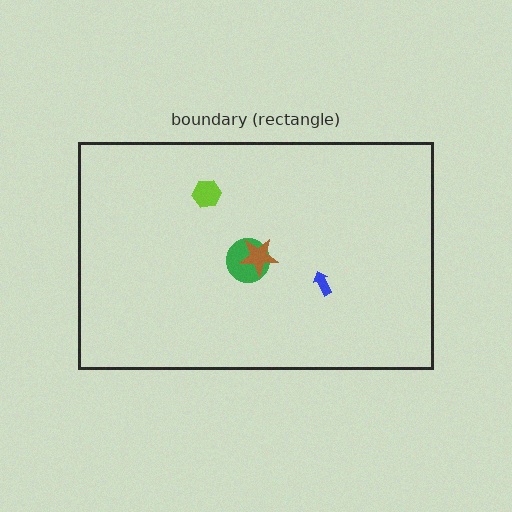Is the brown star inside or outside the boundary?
Inside.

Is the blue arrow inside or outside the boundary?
Inside.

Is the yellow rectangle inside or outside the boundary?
Inside.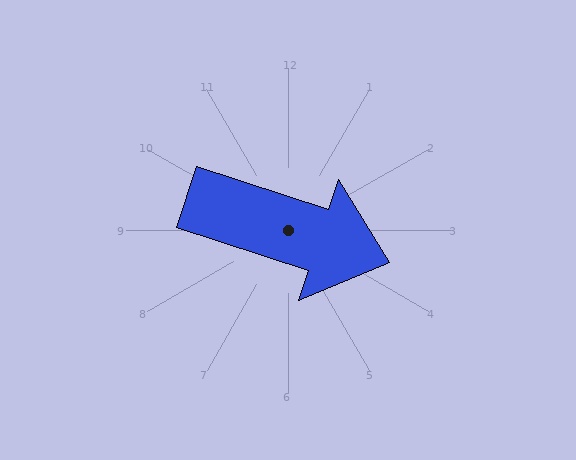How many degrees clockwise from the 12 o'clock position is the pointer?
Approximately 108 degrees.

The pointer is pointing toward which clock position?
Roughly 4 o'clock.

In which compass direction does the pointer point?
East.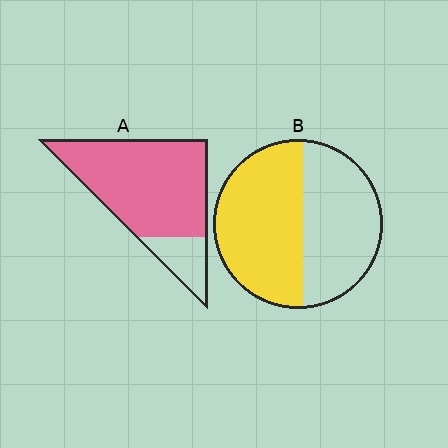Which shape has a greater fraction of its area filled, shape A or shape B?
Shape A.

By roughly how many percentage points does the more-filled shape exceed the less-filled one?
By roughly 30 percentage points (A over B).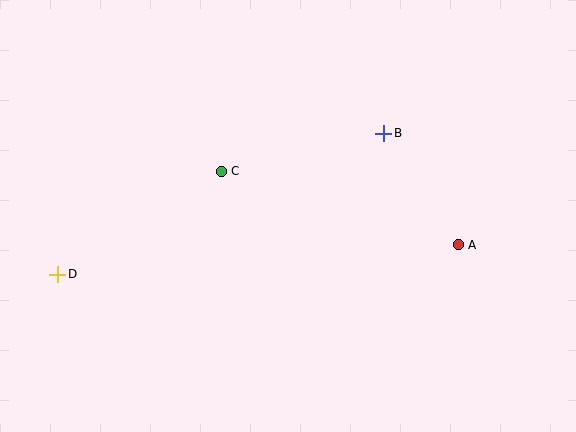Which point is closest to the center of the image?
Point C at (221, 171) is closest to the center.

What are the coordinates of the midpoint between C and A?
The midpoint between C and A is at (340, 208).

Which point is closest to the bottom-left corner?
Point D is closest to the bottom-left corner.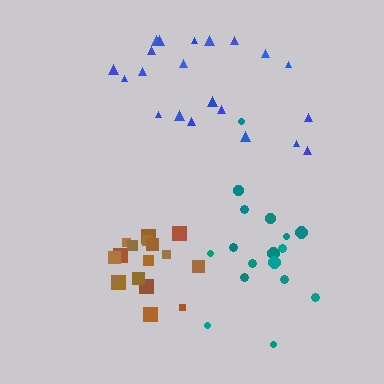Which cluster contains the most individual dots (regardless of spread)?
Blue (21).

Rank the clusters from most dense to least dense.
brown, teal, blue.